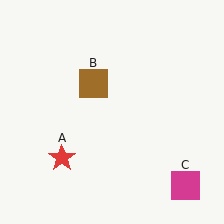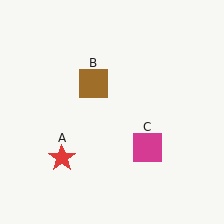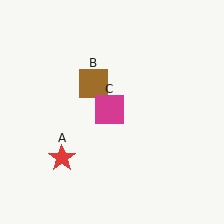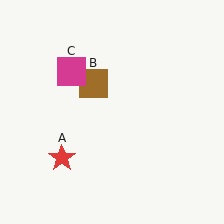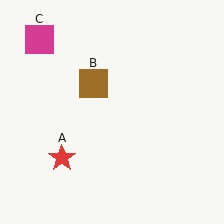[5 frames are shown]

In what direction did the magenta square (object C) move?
The magenta square (object C) moved up and to the left.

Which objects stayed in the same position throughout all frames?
Red star (object A) and brown square (object B) remained stationary.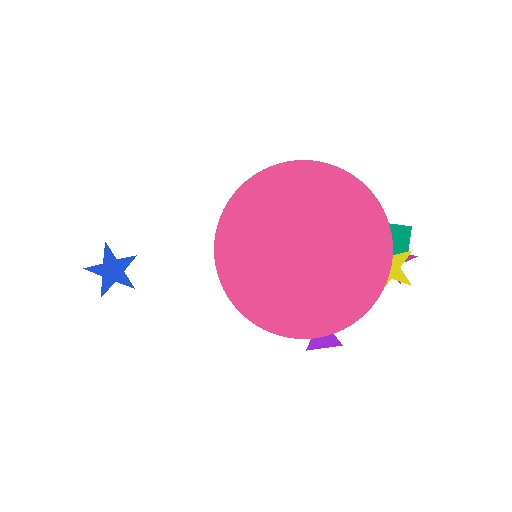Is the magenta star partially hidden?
Yes, the magenta star is partially hidden behind the pink circle.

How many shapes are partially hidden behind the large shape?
4 shapes are partially hidden.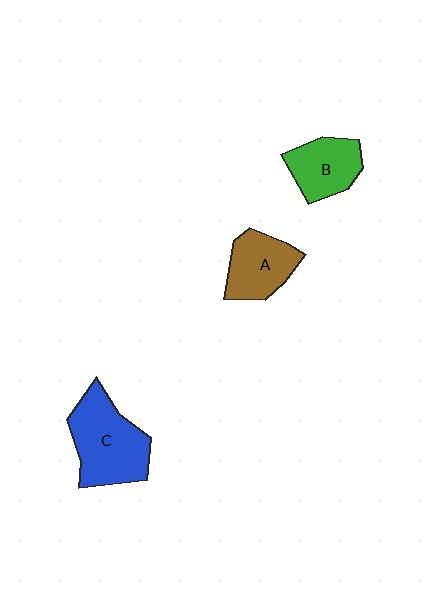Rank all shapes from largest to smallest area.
From largest to smallest: C (blue), A (brown), B (green).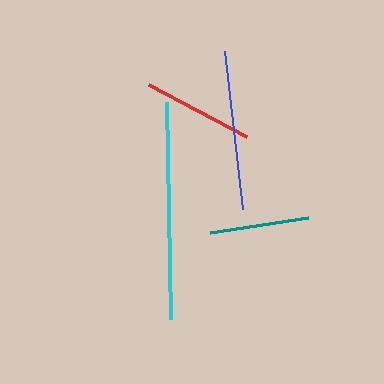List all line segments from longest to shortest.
From longest to shortest: cyan, blue, red, teal.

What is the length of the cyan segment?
The cyan segment is approximately 218 pixels long.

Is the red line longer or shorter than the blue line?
The blue line is longer than the red line.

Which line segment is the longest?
The cyan line is the longest at approximately 218 pixels.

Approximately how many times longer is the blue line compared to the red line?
The blue line is approximately 1.4 times the length of the red line.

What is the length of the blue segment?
The blue segment is approximately 159 pixels long.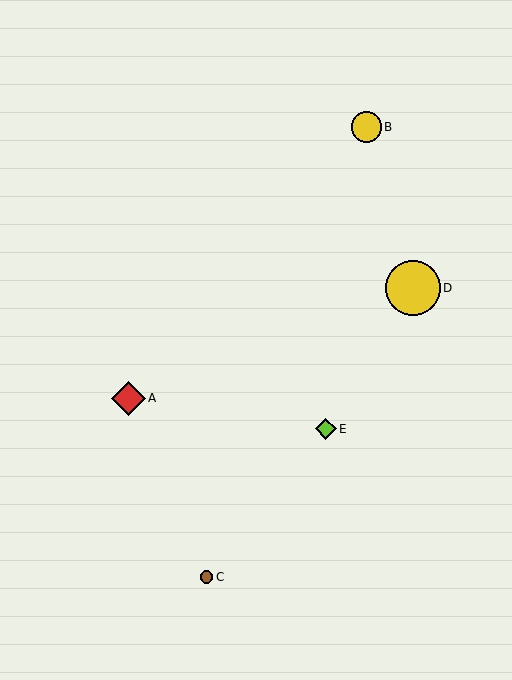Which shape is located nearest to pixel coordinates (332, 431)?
The lime diamond (labeled E) at (326, 429) is nearest to that location.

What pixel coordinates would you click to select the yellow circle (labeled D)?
Click at (413, 288) to select the yellow circle D.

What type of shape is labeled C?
Shape C is a brown circle.